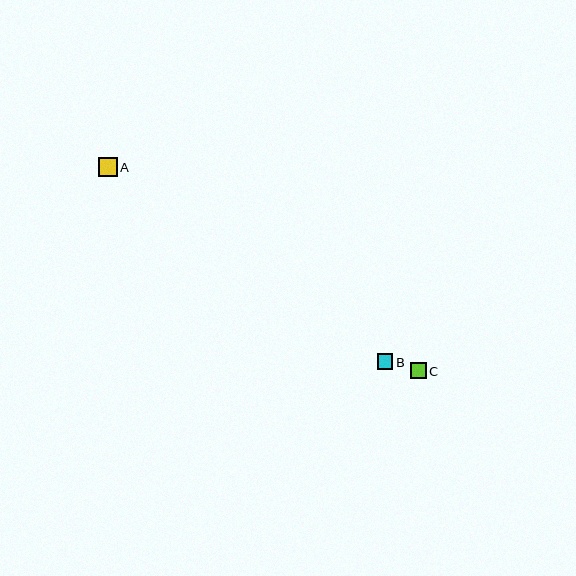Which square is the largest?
Square A is the largest with a size of approximately 19 pixels.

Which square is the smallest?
Square B is the smallest with a size of approximately 15 pixels.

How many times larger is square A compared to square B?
Square A is approximately 1.2 times the size of square B.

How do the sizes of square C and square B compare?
Square C and square B are approximately the same size.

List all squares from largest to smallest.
From largest to smallest: A, C, B.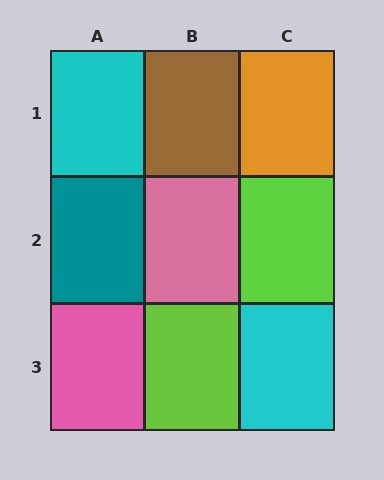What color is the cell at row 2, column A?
Teal.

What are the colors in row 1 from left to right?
Cyan, brown, orange.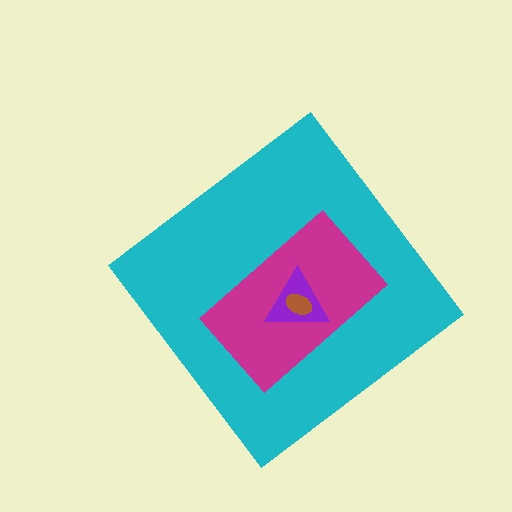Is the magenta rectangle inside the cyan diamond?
Yes.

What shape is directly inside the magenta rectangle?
The purple triangle.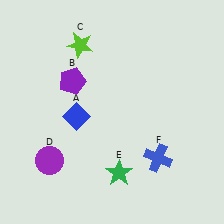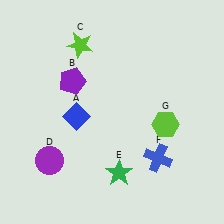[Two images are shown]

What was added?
A lime hexagon (G) was added in Image 2.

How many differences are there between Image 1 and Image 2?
There is 1 difference between the two images.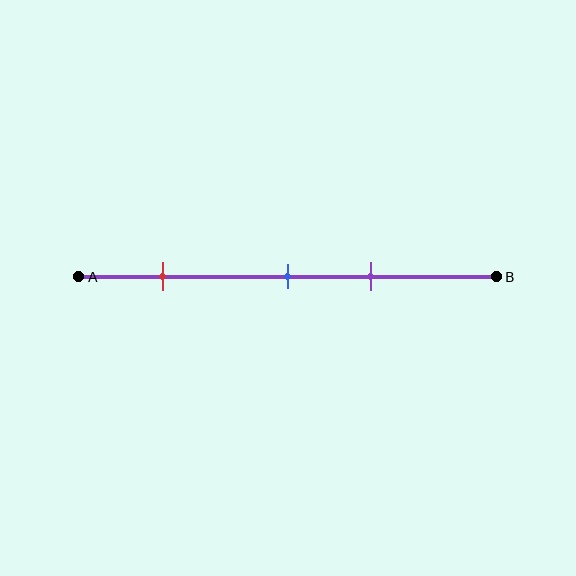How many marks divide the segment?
There are 3 marks dividing the segment.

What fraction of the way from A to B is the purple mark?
The purple mark is approximately 70% (0.7) of the way from A to B.